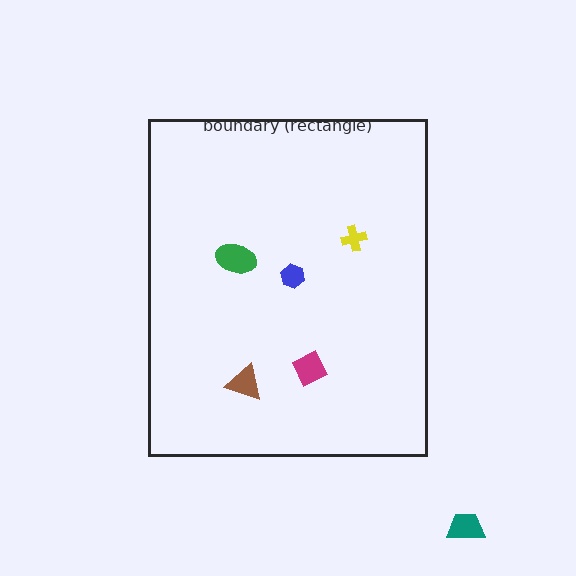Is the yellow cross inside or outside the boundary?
Inside.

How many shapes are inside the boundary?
5 inside, 1 outside.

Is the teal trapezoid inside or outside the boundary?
Outside.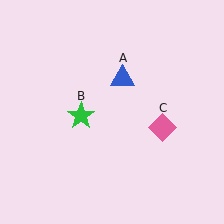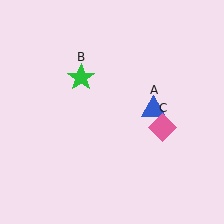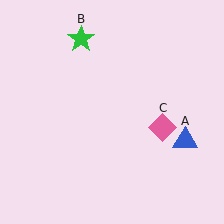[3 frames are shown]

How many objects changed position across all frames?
2 objects changed position: blue triangle (object A), green star (object B).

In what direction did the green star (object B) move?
The green star (object B) moved up.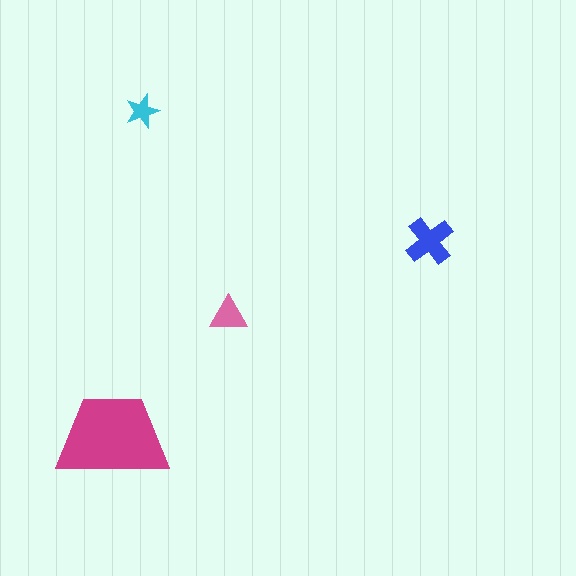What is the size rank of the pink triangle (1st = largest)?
3rd.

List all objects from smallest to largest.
The cyan star, the pink triangle, the blue cross, the magenta trapezoid.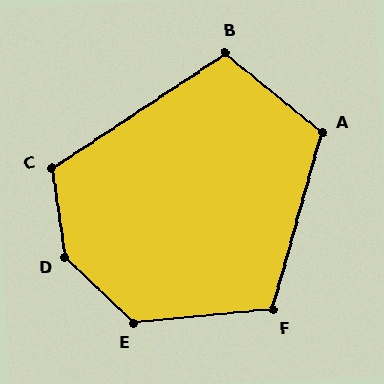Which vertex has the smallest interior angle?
B, at approximately 107 degrees.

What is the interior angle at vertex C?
Approximately 115 degrees (obtuse).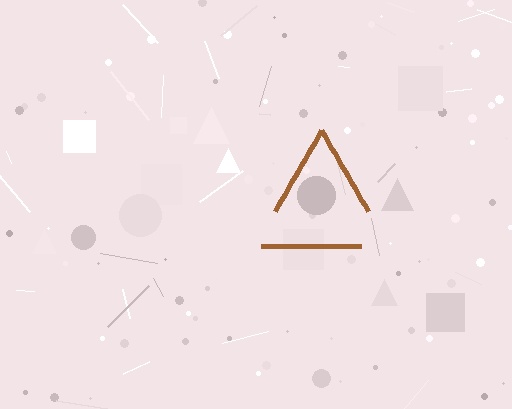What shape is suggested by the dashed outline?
The dashed outline suggests a triangle.